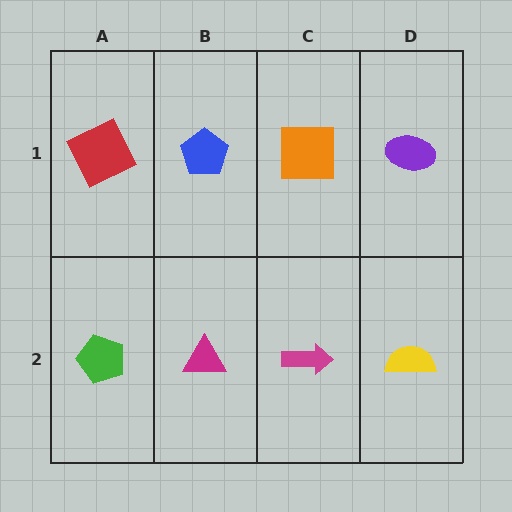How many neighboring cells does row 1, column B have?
3.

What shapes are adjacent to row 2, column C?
An orange square (row 1, column C), a magenta triangle (row 2, column B), a yellow semicircle (row 2, column D).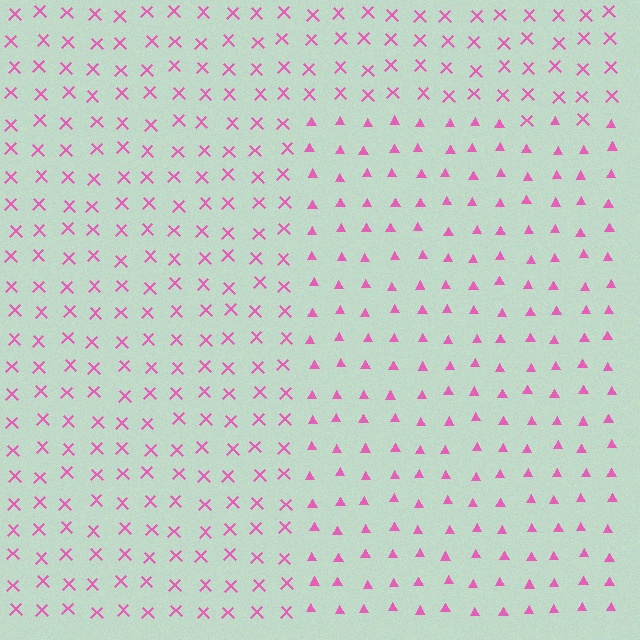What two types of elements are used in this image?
The image uses triangles inside the rectangle region and X marks outside it.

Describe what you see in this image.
The image is filled with small pink elements arranged in a uniform grid. A rectangle-shaped region contains triangles, while the surrounding area contains X marks. The boundary is defined purely by the change in element shape.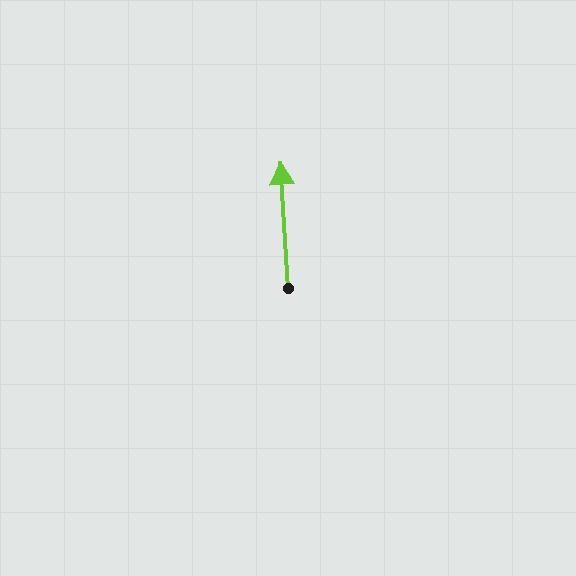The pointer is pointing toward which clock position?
Roughly 12 o'clock.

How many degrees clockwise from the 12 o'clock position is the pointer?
Approximately 356 degrees.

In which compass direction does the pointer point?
North.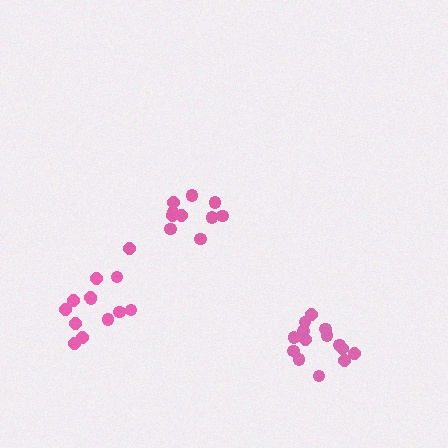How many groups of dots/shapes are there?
There are 3 groups.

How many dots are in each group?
Group 1: 14 dots, Group 2: 11 dots, Group 3: 12 dots (37 total).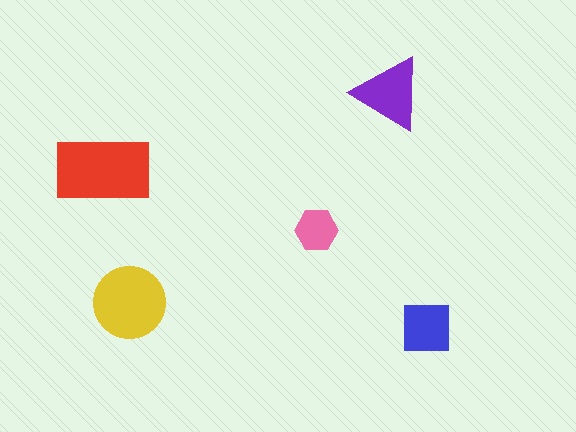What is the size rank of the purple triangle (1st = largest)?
3rd.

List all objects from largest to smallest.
The red rectangle, the yellow circle, the purple triangle, the blue square, the pink hexagon.